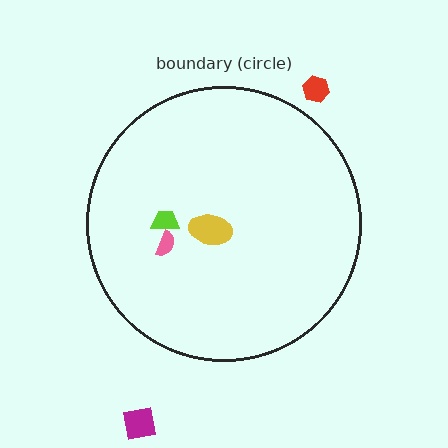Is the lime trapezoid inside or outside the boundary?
Inside.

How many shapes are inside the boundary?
3 inside, 2 outside.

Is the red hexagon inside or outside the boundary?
Outside.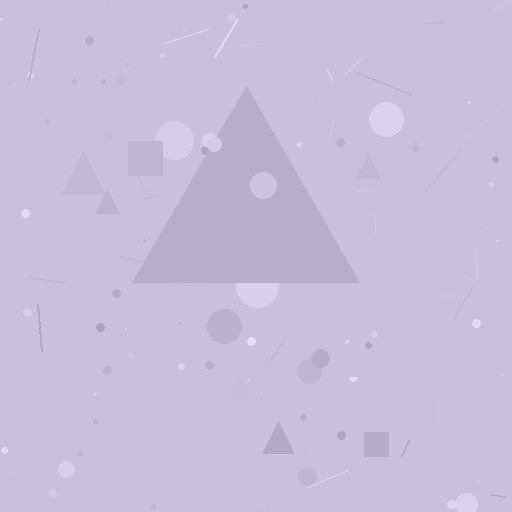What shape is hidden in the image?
A triangle is hidden in the image.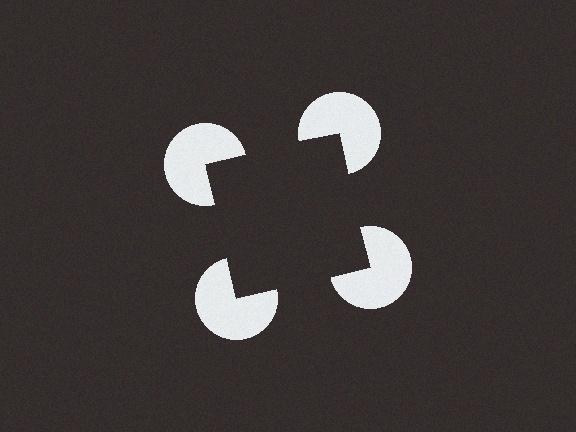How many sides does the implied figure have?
4 sides.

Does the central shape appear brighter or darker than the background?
It typically appears slightly darker than the background, even though no actual brightness change is drawn.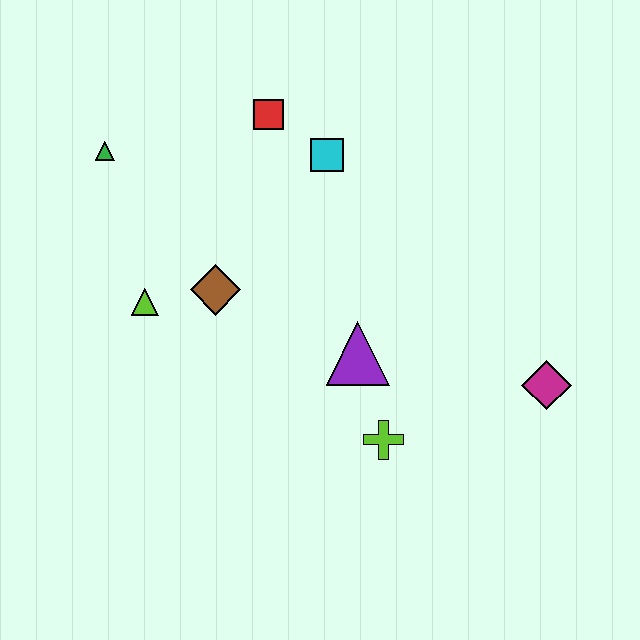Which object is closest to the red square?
The cyan square is closest to the red square.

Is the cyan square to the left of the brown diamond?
No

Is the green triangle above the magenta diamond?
Yes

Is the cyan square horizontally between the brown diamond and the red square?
No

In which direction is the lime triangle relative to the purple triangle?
The lime triangle is to the left of the purple triangle.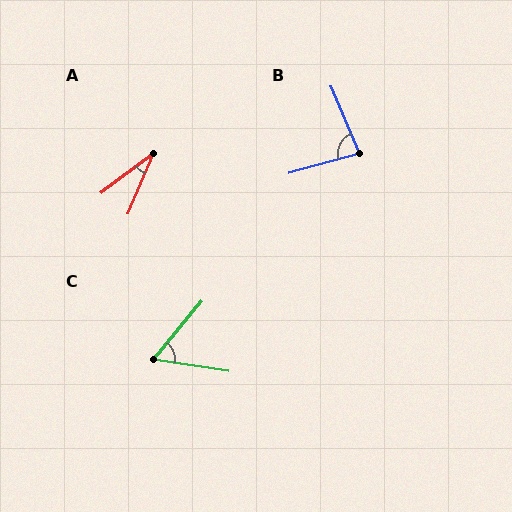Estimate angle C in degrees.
Approximately 59 degrees.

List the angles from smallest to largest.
A (30°), C (59°), B (83°).